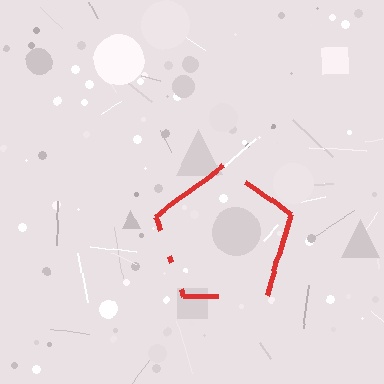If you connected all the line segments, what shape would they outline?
They would outline a pentagon.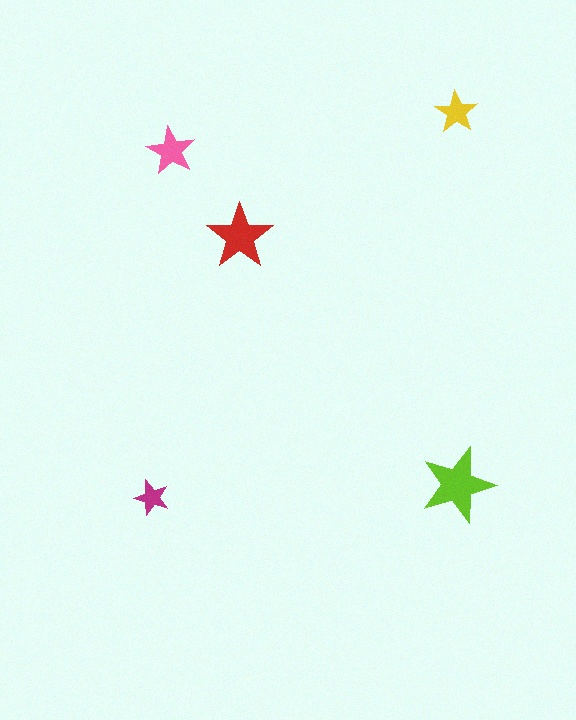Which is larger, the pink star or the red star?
The red one.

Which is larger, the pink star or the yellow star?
The pink one.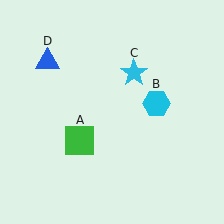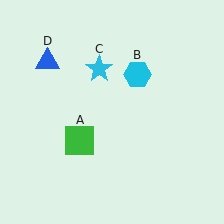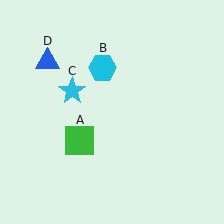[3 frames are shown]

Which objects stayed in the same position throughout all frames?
Green square (object A) and blue triangle (object D) remained stationary.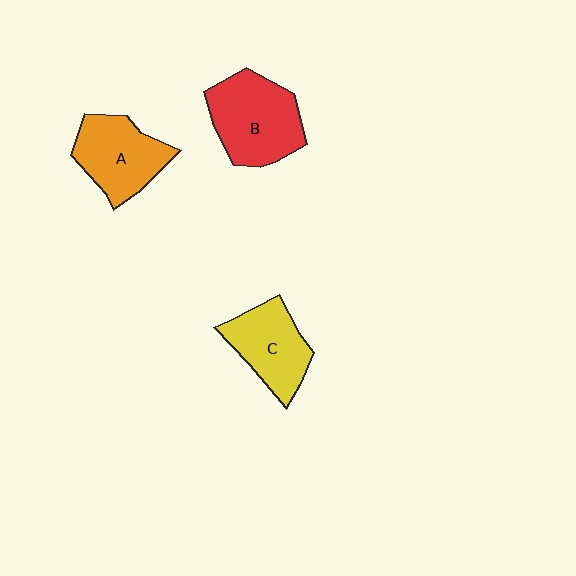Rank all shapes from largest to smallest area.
From largest to smallest: B (red), A (orange), C (yellow).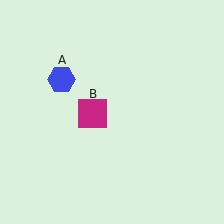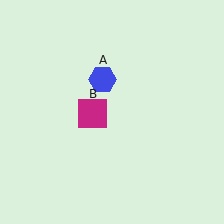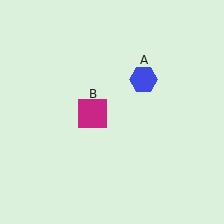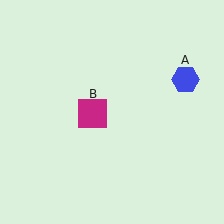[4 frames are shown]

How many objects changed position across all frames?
1 object changed position: blue hexagon (object A).